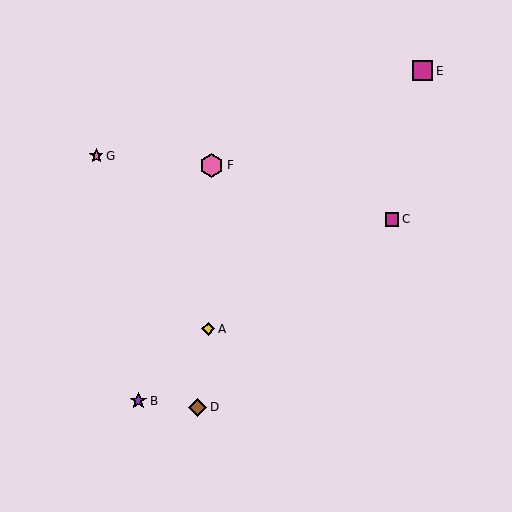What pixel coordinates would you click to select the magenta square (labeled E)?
Click at (423, 71) to select the magenta square E.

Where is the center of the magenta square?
The center of the magenta square is at (392, 219).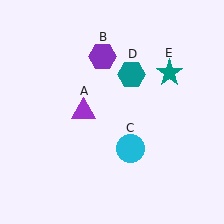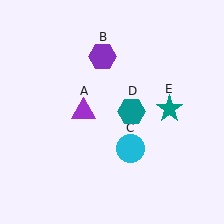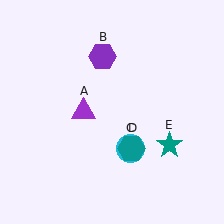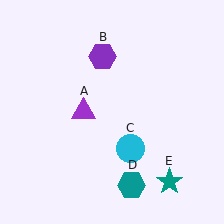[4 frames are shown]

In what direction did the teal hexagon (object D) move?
The teal hexagon (object D) moved down.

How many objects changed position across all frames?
2 objects changed position: teal hexagon (object D), teal star (object E).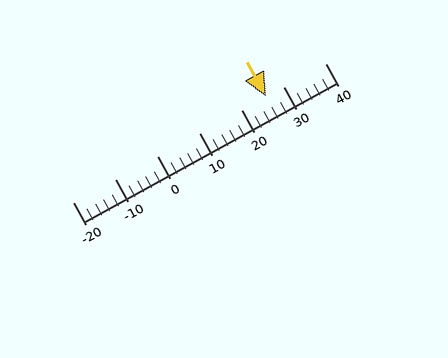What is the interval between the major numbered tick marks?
The major tick marks are spaced 10 units apart.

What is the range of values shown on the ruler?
The ruler shows values from -20 to 40.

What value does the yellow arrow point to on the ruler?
The yellow arrow points to approximately 26.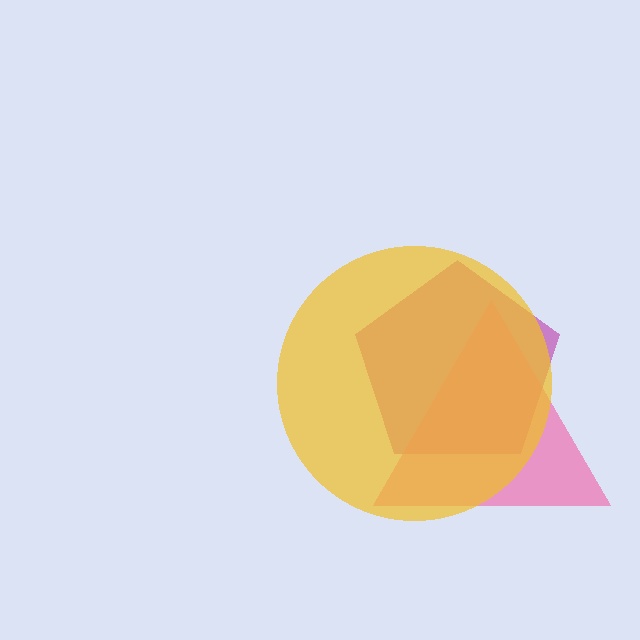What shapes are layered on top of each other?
The layered shapes are: a magenta pentagon, a pink triangle, a yellow circle.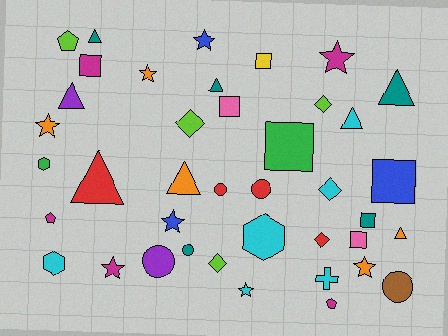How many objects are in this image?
There are 40 objects.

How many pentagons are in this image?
There are 3 pentagons.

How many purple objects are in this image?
There are 2 purple objects.